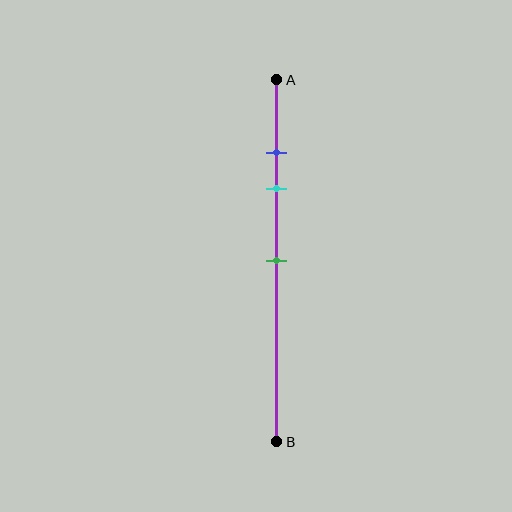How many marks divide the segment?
There are 3 marks dividing the segment.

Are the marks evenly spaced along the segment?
No, the marks are not evenly spaced.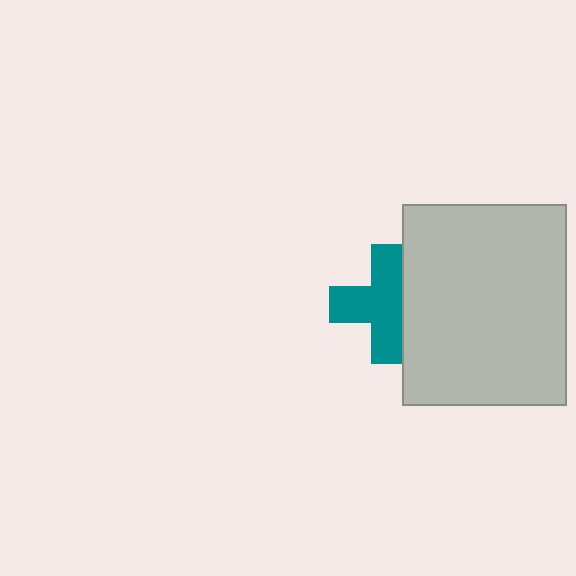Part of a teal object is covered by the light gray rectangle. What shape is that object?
It is a cross.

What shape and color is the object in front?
The object in front is a light gray rectangle.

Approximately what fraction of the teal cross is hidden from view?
Roughly 31% of the teal cross is hidden behind the light gray rectangle.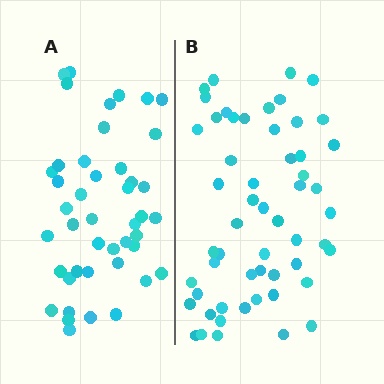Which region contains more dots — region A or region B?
Region B (the right region) has more dots.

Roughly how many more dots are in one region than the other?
Region B has roughly 12 or so more dots than region A.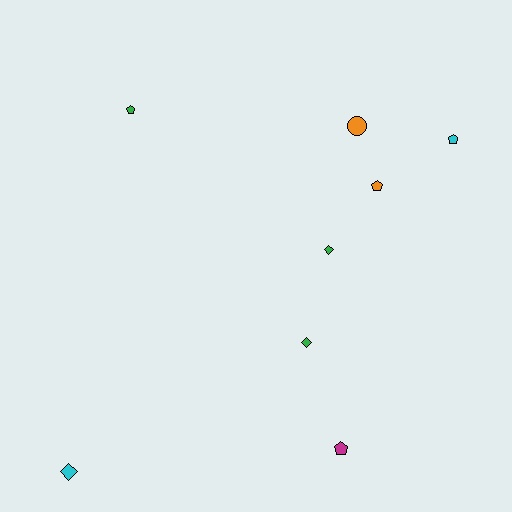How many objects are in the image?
There are 8 objects.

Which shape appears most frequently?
Pentagon, with 4 objects.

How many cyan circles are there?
There are no cyan circles.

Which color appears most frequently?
Green, with 3 objects.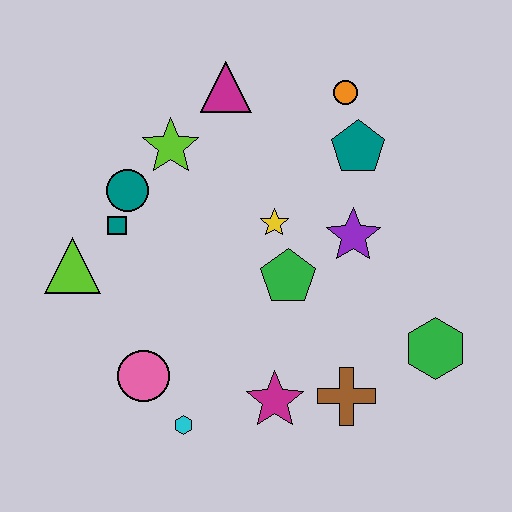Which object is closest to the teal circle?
The teal square is closest to the teal circle.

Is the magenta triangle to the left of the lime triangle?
No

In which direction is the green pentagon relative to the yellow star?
The green pentagon is below the yellow star.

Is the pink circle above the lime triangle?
No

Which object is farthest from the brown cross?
The magenta triangle is farthest from the brown cross.